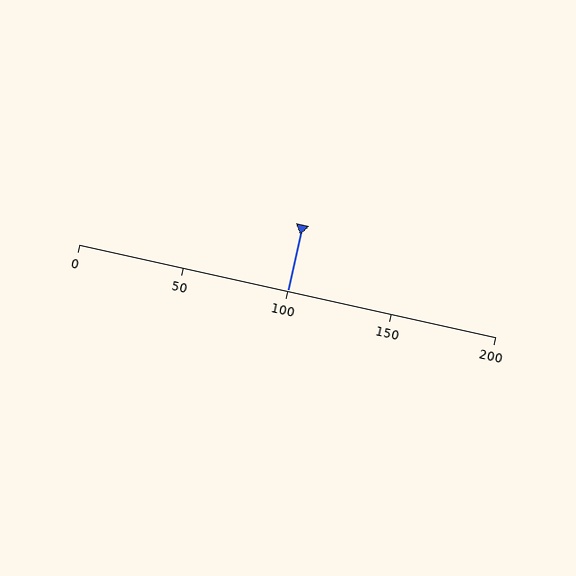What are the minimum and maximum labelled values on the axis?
The axis runs from 0 to 200.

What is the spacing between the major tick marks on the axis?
The major ticks are spaced 50 apart.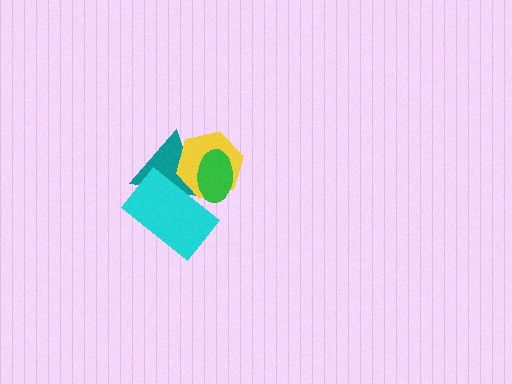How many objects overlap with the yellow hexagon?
3 objects overlap with the yellow hexagon.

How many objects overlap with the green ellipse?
3 objects overlap with the green ellipse.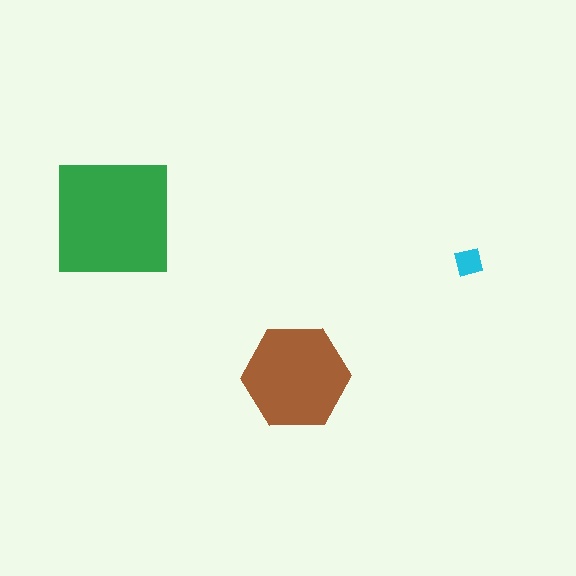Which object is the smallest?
The cyan square.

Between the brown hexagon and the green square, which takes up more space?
The green square.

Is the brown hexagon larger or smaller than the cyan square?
Larger.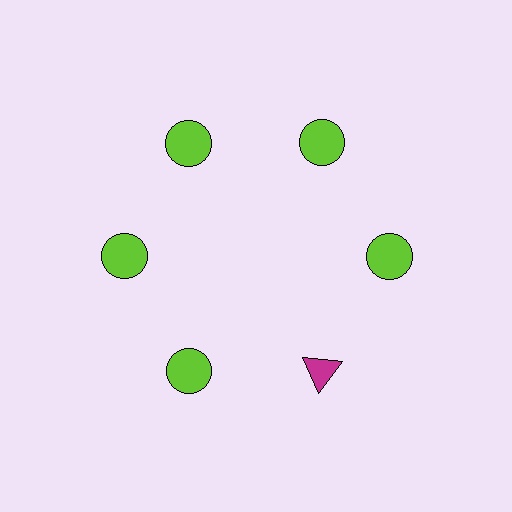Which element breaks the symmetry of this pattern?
The magenta triangle at roughly the 5 o'clock position breaks the symmetry. All other shapes are lime circles.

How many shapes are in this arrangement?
There are 6 shapes arranged in a ring pattern.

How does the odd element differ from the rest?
It differs in both color (magenta instead of lime) and shape (triangle instead of circle).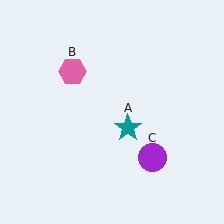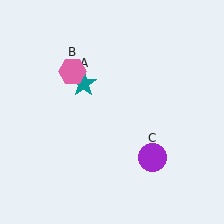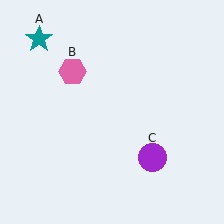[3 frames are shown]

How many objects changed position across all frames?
1 object changed position: teal star (object A).